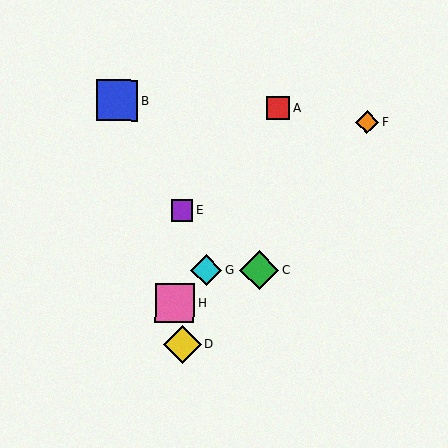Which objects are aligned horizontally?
Objects C, G are aligned horizontally.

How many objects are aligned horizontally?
2 objects (C, G) are aligned horizontally.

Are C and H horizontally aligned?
No, C is at y≈271 and H is at y≈303.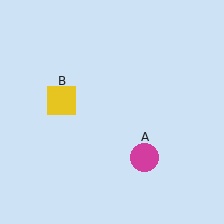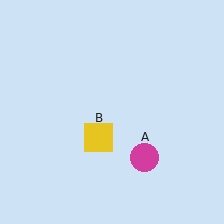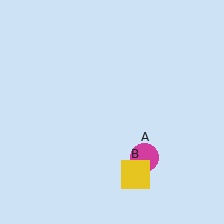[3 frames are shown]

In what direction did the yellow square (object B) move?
The yellow square (object B) moved down and to the right.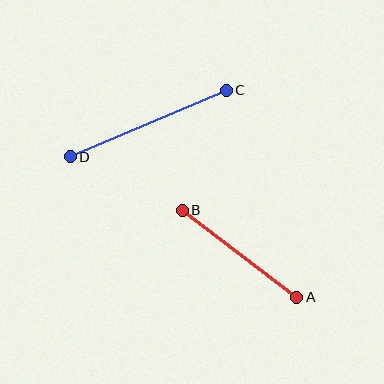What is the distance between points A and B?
The distance is approximately 144 pixels.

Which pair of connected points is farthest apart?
Points C and D are farthest apart.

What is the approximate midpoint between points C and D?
The midpoint is at approximately (148, 124) pixels.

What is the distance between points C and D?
The distance is approximately 170 pixels.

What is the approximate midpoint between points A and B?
The midpoint is at approximately (239, 254) pixels.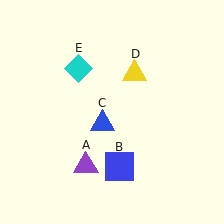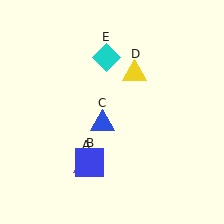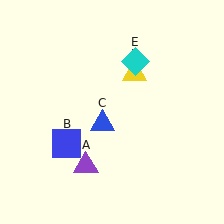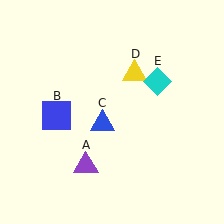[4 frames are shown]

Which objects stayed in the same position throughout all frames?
Purple triangle (object A) and blue triangle (object C) and yellow triangle (object D) remained stationary.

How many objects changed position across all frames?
2 objects changed position: blue square (object B), cyan diamond (object E).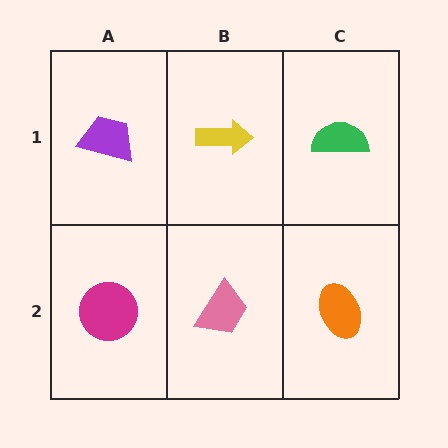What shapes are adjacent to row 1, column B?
A pink trapezoid (row 2, column B), a purple trapezoid (row 1, column A), a green semicircle (row 1, column C).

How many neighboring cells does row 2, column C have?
2.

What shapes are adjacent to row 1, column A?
A magenta circle (row 2, column A), a yellow arrow (row 1, column B).